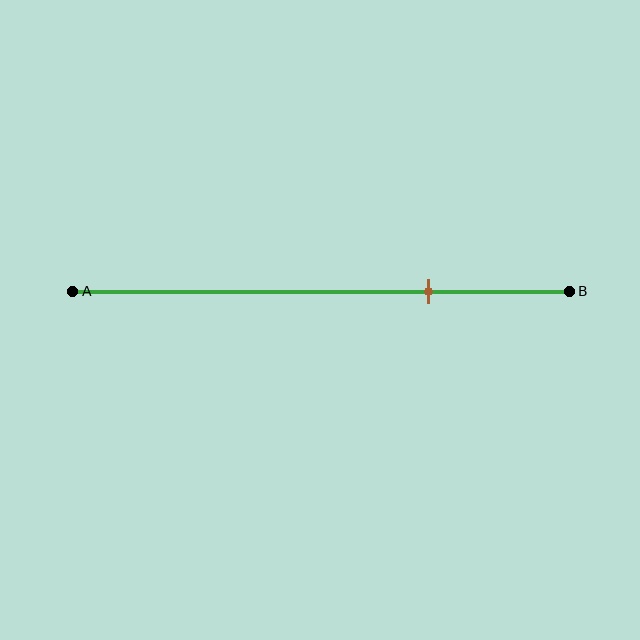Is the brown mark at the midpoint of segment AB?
No, the mark is at about 70% from A, not at the 50% midpoint.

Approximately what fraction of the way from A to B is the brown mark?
The brown mark is approximately 70% of the way from A to B.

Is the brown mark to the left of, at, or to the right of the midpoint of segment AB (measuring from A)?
The brown mark is to the right of the midpoint of segment AB.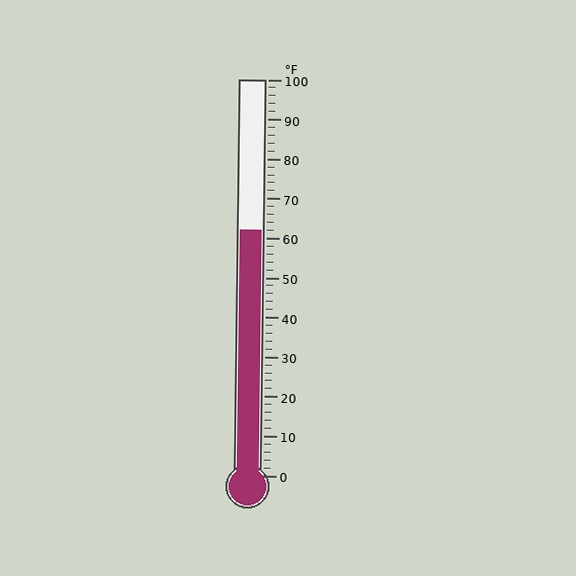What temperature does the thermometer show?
The thermometer shows approximately 62°F.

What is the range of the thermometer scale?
The thermometer scale ranges from 0°F to 100°F.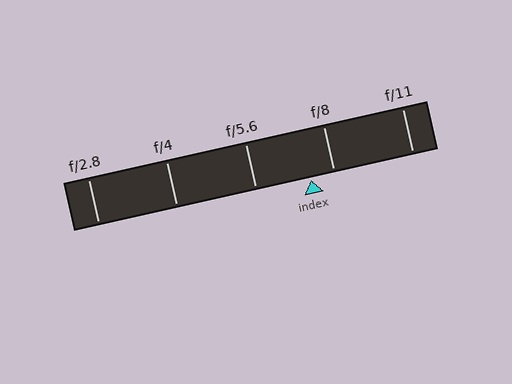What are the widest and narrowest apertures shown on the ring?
The widest aperture shown is f/2.8 and the narrowest is f/11.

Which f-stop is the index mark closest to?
The index mark is closest to f/8.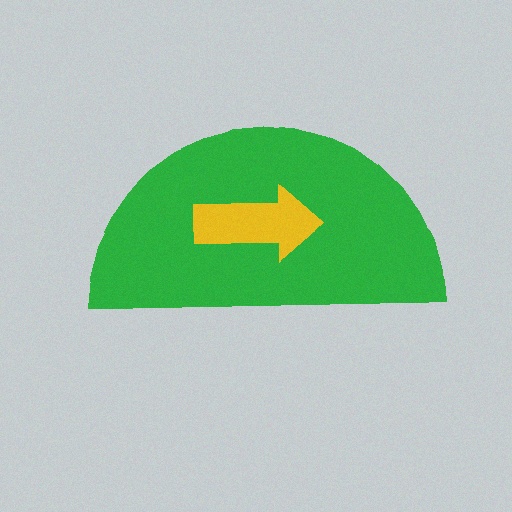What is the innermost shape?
The yellow arrow.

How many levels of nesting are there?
2.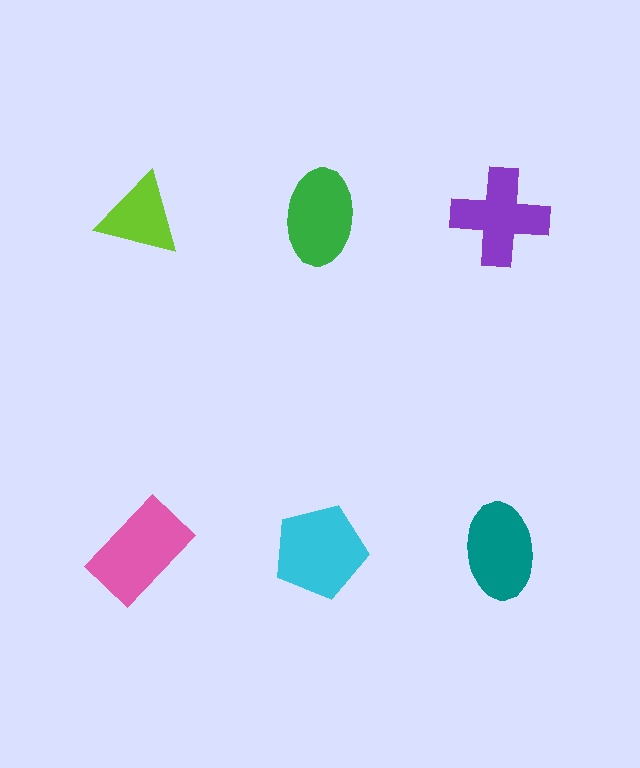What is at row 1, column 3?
A purple cross.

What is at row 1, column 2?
A green ellipse.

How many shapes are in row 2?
3 shapes.